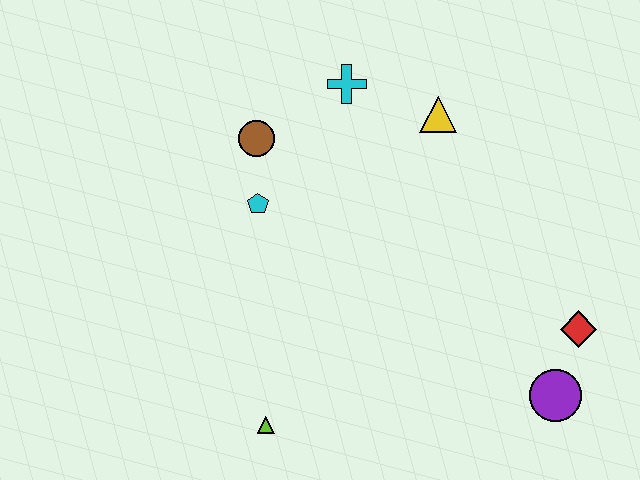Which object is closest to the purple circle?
The red diamond is closest to the purple circle.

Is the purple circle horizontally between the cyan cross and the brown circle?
No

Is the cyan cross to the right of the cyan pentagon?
Yes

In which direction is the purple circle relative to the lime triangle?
The purple circle is to the right of the lime triangle.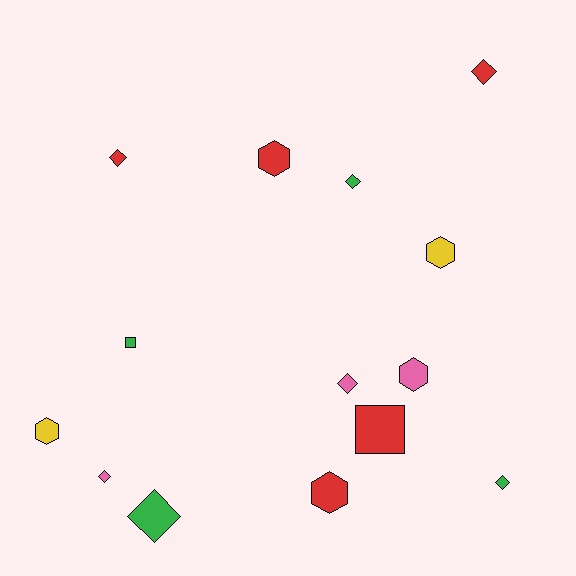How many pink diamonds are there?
There are 2 pink diamonds.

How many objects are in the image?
There are 14 objects.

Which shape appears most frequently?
Diamond, with 7 objects.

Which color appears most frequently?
Red, with 5 objects.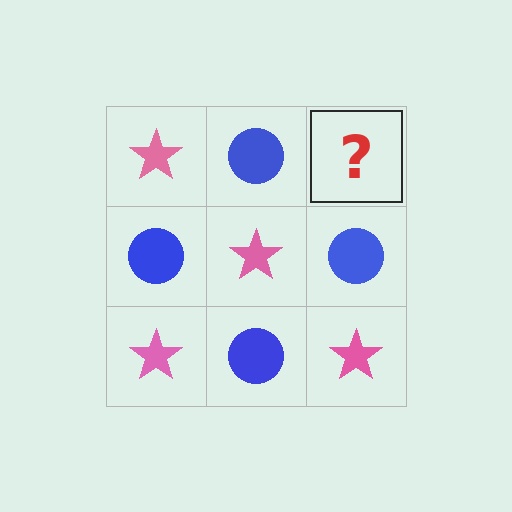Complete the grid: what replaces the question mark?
The question mark should be replaced with a pink star.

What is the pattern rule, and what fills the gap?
The rule is that it alternates pink star and blue circle in a checkerboard pattern. The gap should be filled with a pink star.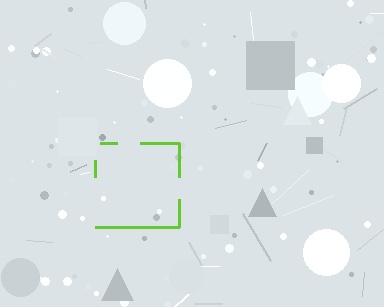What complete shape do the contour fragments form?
The contour fragments form a square.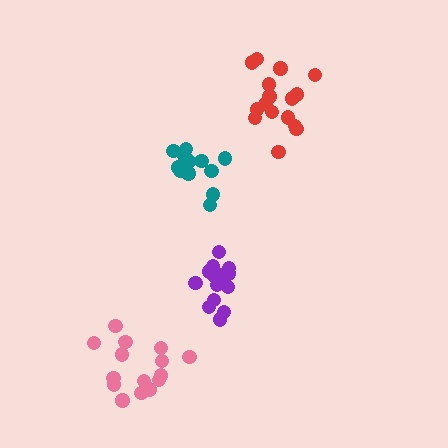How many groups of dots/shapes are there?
There are 4 groups.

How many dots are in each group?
Group 1: 14 dots, Group 2: 16 dots, Group 3: 12 dots, Group 4: 15 dots (57 total).